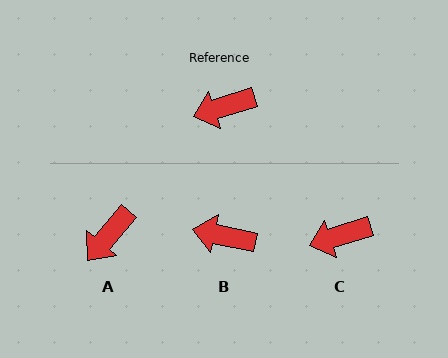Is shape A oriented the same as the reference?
No, it is off by about 32 degrees.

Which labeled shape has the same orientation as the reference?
C.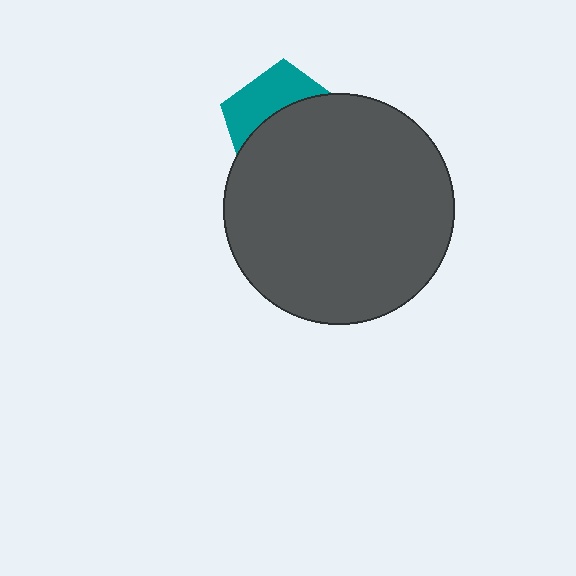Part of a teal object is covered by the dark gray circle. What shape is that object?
It is a pentagon.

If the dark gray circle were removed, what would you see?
You would see the complete teal pentagon.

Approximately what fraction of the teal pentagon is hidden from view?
Roughly 62% of the teal pentagon is hidden behind the dark gray circle.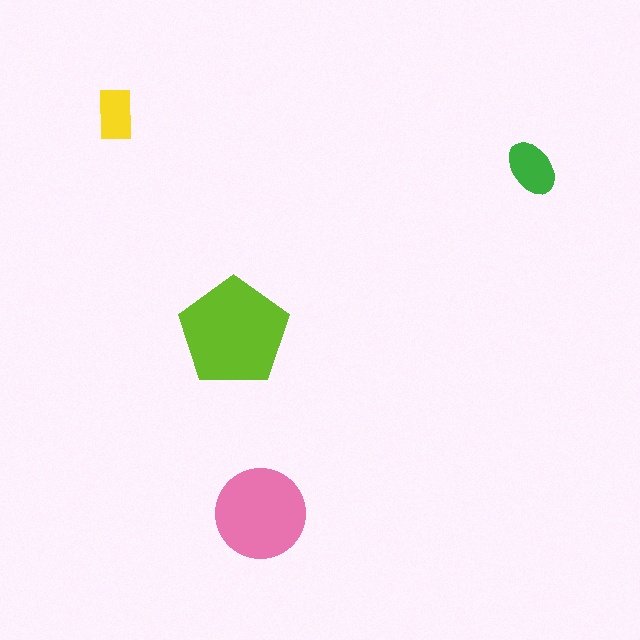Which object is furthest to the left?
The yellow rectangle is leftmost.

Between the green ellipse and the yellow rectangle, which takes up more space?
The green ellipse.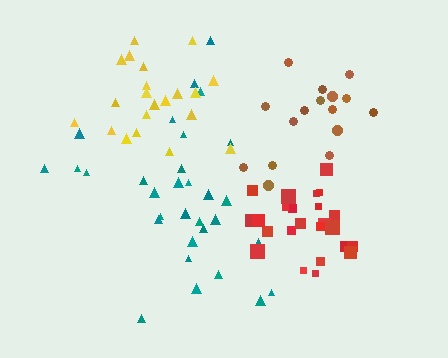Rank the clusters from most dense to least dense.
red, yellow, brown, teal.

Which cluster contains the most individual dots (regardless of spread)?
Teal (32).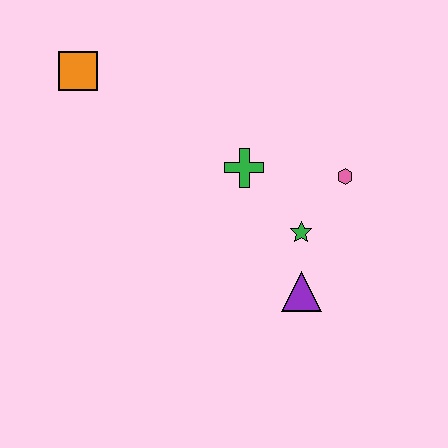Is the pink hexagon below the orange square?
Yes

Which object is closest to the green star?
The purple triangle is closest to the green star.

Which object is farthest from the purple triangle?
The orange square is farthest from the purple triangle.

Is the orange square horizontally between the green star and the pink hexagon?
No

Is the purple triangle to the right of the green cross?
Yes